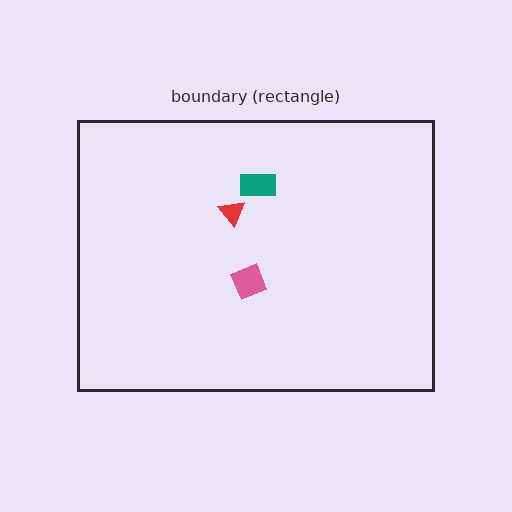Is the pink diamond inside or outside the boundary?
Inside.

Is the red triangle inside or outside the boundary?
Inside.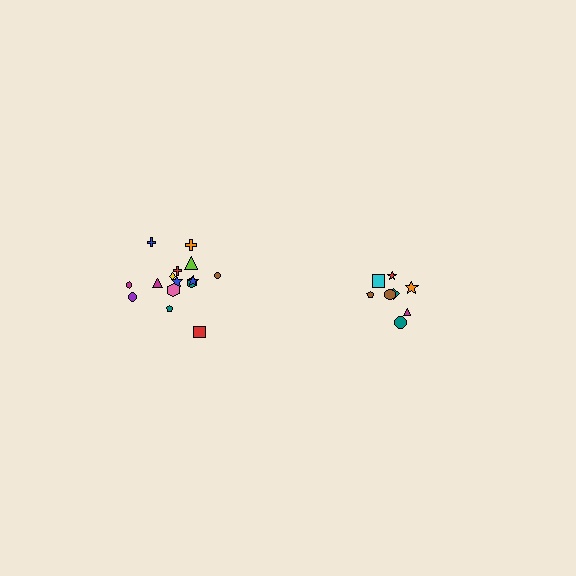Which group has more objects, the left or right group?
The left group.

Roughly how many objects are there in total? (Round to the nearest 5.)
Roughly 25 objects in total.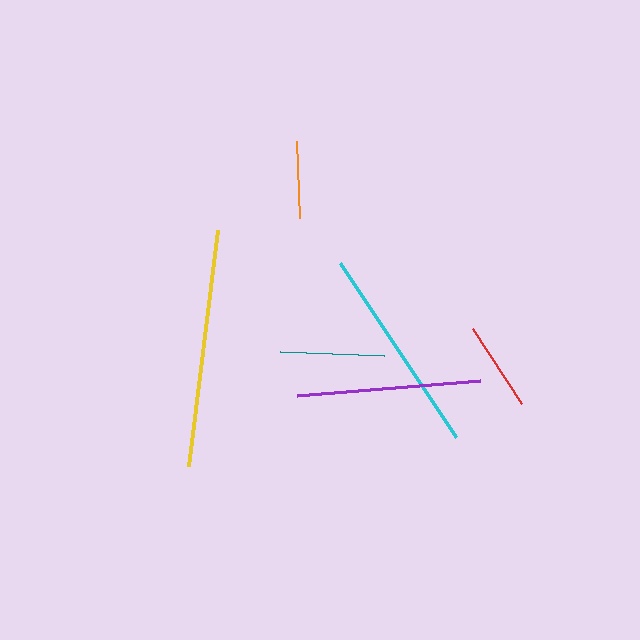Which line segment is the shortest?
The orange line is the shortest at approximately 77 pixels.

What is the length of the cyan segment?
The cyan segment is approximately 209 pixels long.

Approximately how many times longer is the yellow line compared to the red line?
The yellow line is approximately 2.7 times the length of the red line.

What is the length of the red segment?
The red segment is approximately 89 pixels long.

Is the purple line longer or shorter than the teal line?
The purple line is longer than the teal line.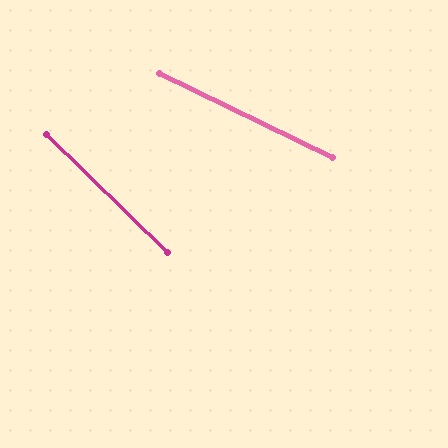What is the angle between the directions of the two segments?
Approximately 18 degrees.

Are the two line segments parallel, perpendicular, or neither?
Neither parallel nor perpendicular — they differ by about 18°.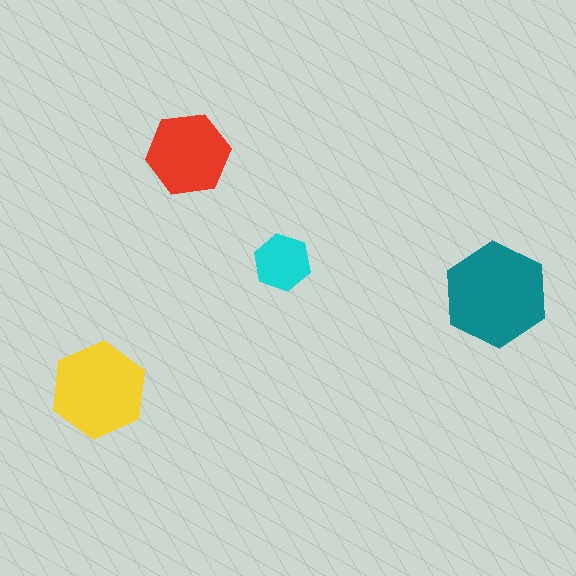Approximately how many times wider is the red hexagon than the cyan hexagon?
About 1.5 times wider.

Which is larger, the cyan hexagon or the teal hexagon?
The teal one.